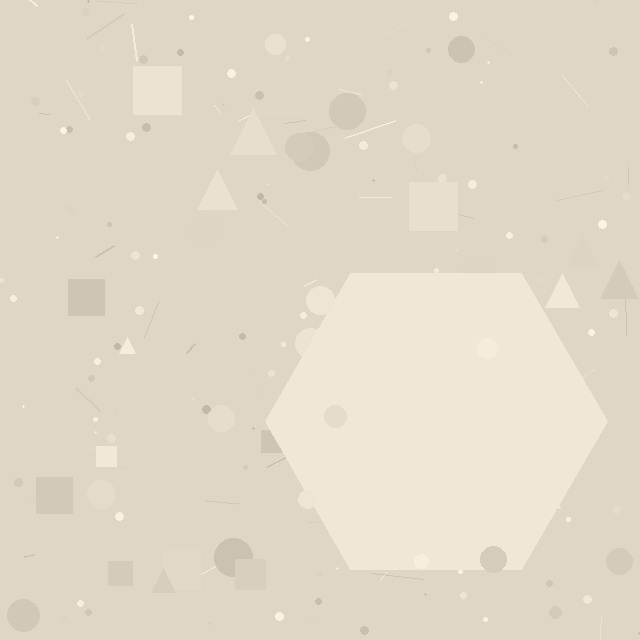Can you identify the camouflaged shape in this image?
The camouflaged shape is a hexagon.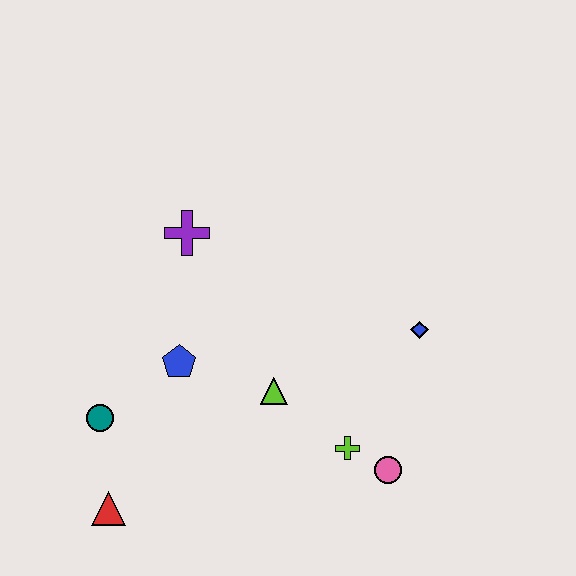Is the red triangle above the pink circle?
No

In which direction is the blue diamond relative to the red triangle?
The blue diamond is to the right of the red triangle.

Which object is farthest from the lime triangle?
The red triangle is farthest from the lime triangle.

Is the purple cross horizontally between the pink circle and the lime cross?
No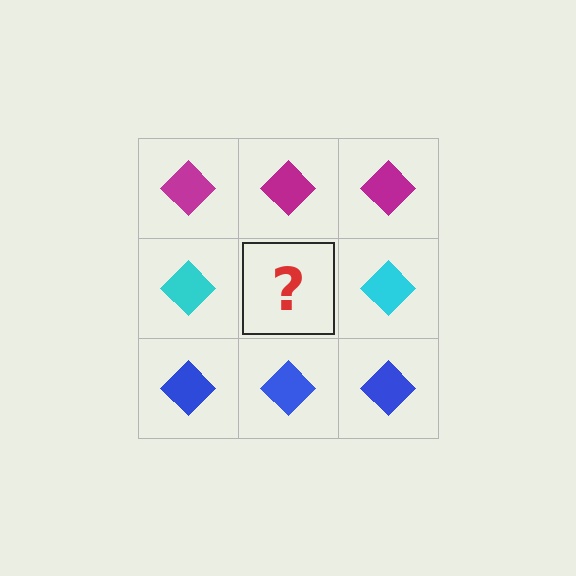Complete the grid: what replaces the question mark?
The question mark should be replaced with a cyan diamond.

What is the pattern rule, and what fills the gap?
The rule is that each row has a consistent color. The gap should be filled with a cyan diamond.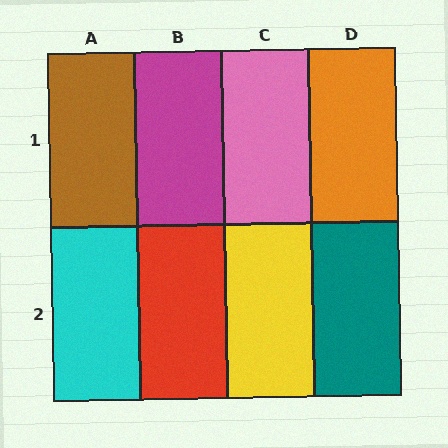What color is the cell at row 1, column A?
Brown.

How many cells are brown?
1 cell is brown.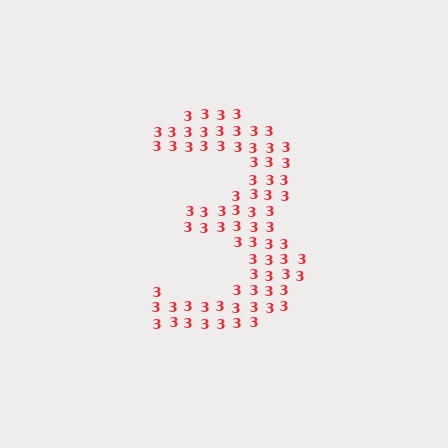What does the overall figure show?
The overall figure shows the digit 3.